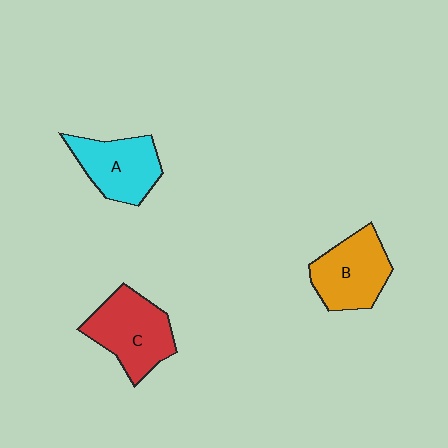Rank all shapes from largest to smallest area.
From largest to smallest: C (red), B (orange), A (cyan).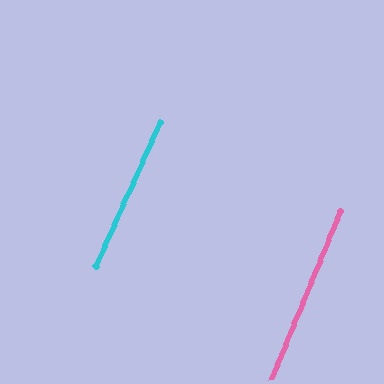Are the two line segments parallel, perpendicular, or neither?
Parallel — their directions differ by only 1.8°.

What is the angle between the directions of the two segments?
Approximately 2 degrees.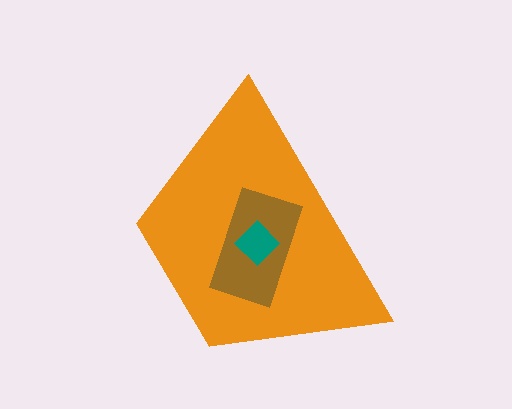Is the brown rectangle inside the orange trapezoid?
Yes.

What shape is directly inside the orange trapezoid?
The brown rectangle.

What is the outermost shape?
The orange trapezoid.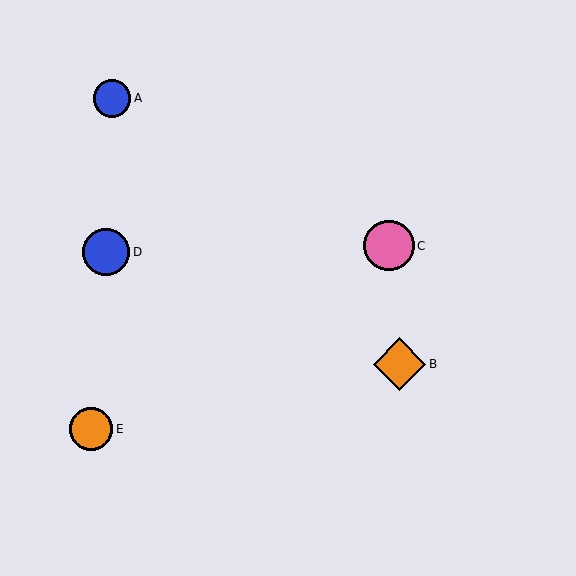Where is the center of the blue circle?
The center of the blue circle is at (106, 252).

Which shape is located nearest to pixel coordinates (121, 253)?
The blue circle (labeled D) at (106, 252) is nearest to that location.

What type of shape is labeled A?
Shape A is a blue circle.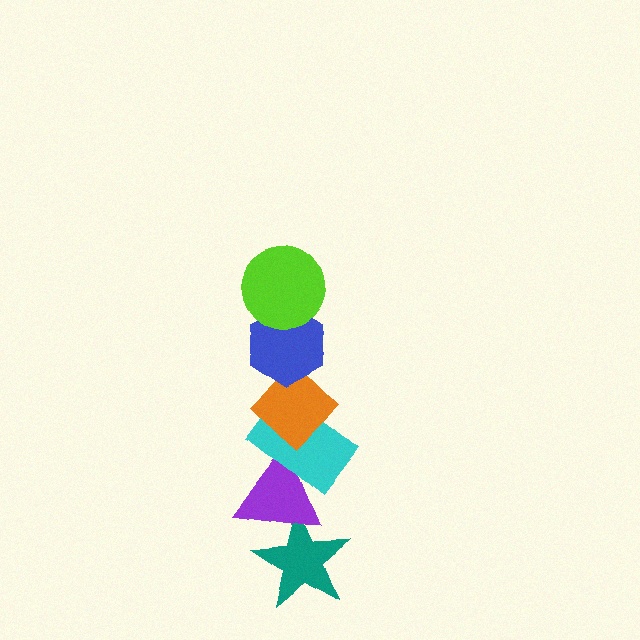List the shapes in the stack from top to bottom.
From top to bottom: the lime circle, the blue hexagon, the orange diamond, the cyan rectangle, the purple triangle, the teal star.